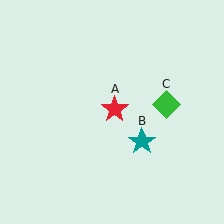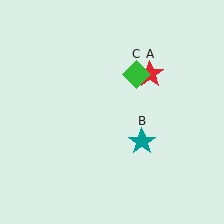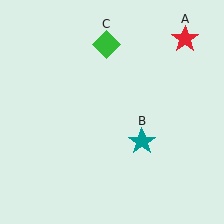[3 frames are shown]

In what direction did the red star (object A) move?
The red star (object A) moved up and to the right.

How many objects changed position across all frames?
2 objects changed position: red star (object A), green diamond (object C).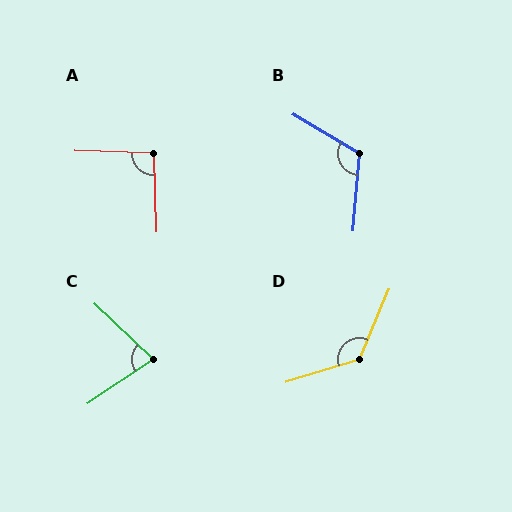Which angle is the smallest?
C, at approximately 77 degrees.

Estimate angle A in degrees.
Approximately 93 degrees.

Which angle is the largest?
D, at approximately 129 degrees.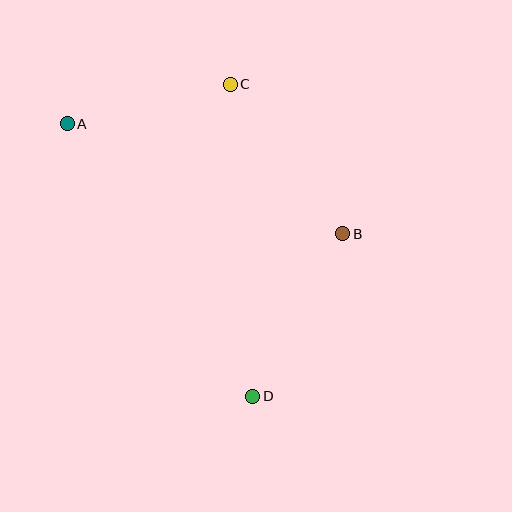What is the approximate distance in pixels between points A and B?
The distance between A and B is approximately 296 pixels.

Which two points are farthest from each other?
Points A and D are farthest from each other.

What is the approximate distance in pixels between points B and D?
The distance between B and D is approximately 186 pixels.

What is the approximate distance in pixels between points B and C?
The distance between B and C is approximately 187 pixels.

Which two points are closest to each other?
Points A and C are closest to each other.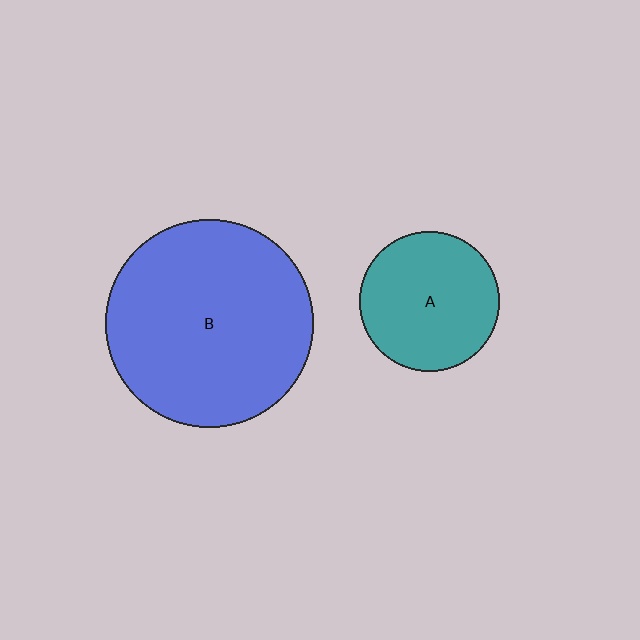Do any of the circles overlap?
No, none of the circles overlap.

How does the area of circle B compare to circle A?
Approximately 2.2 times.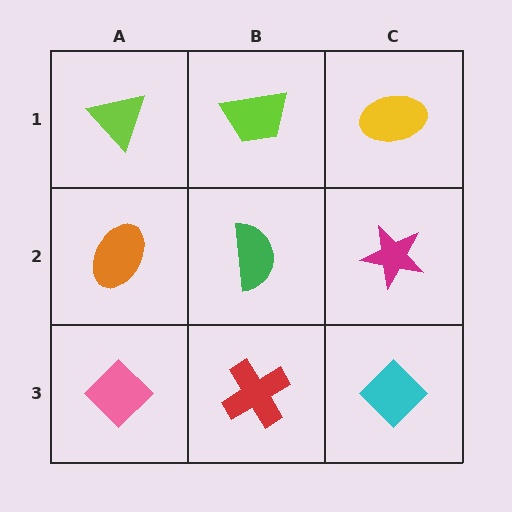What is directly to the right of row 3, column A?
A red cross.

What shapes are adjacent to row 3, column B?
A green semicircle (row 2, column B), a pink diamond (row 3, column A), a cyan diamond (row 3, column C).